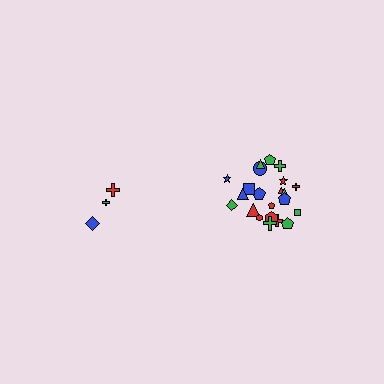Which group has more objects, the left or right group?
The right group.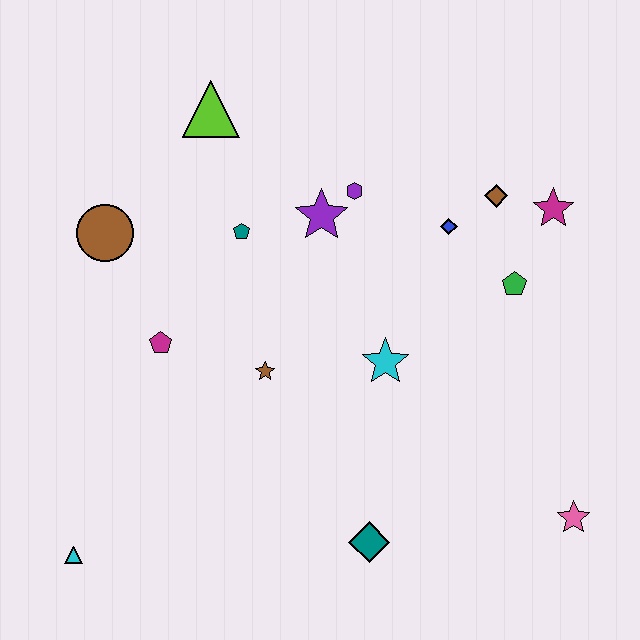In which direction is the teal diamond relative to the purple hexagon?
The teal diamond is below the purple hexagon.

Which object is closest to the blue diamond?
The brown diamond is closest to the blue diamond.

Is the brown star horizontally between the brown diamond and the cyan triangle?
Yes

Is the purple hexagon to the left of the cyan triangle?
No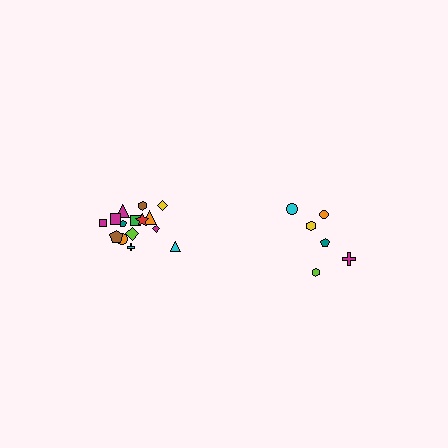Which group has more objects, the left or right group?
The left group.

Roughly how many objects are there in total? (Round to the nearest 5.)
Roughly 20 objects in total.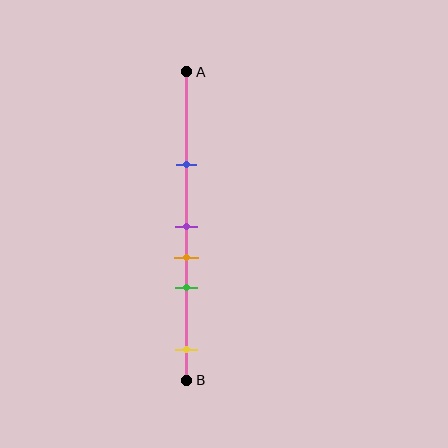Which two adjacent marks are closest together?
The purple and orange marks are the closest adjacent pair.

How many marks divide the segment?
There are 5 marks dividing the segment.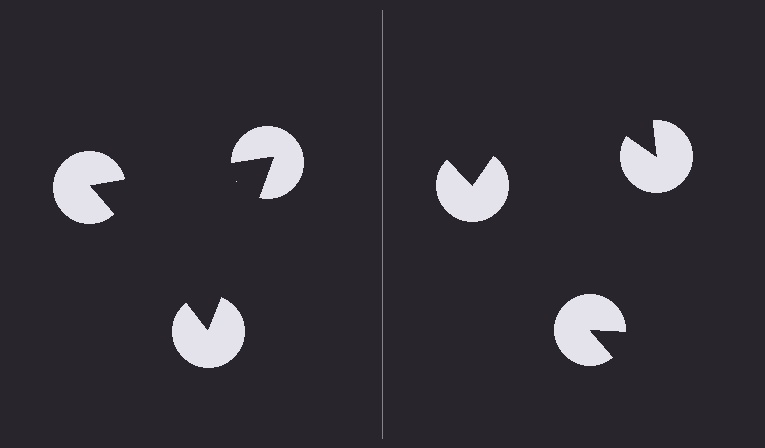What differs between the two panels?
The pac-man discs are positioned identically on both sides; only the wedge orientations differ. On the left they align to a triangle; on the right they are misaligned.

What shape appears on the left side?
An illusory triangle.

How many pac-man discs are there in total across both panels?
6 — 3 on each side.